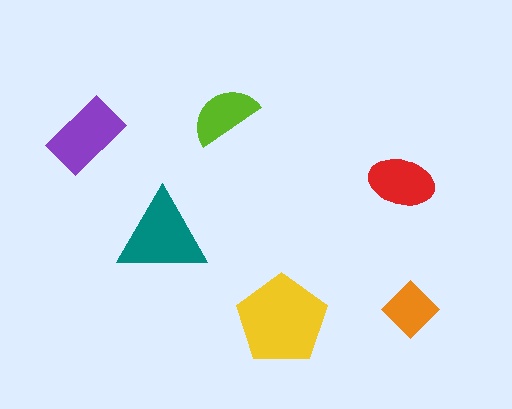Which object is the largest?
The yellow pentagon.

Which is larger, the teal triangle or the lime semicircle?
The teal triangle.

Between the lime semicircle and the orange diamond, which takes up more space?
The lime semicircle.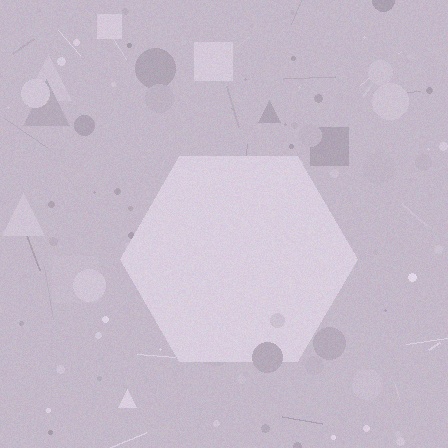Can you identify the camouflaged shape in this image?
The camouflaged shape is a hexagon.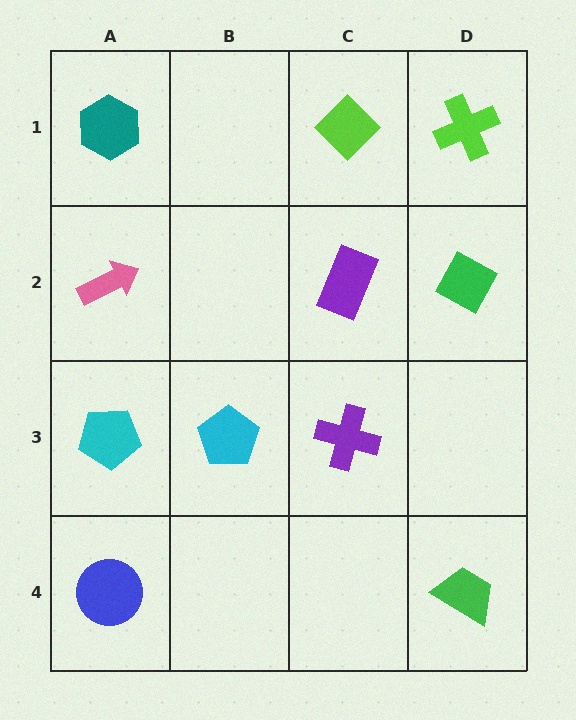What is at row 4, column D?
A green trapezoid.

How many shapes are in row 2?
3 shapes.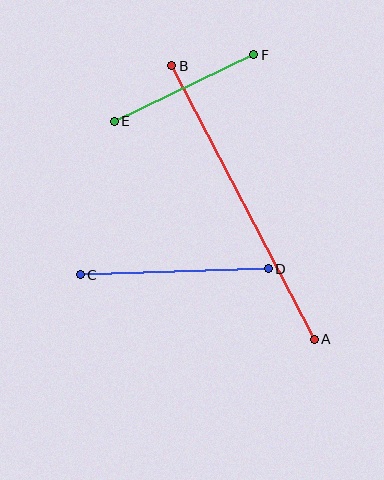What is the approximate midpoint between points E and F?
The midpoint is at approximately (184, 88) pixels.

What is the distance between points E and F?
The distance is approximately 154 pixels.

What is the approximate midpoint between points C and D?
The midpoint is at approximately (174, 272) pixels.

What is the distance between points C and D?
The distance is approximately 188 pixels.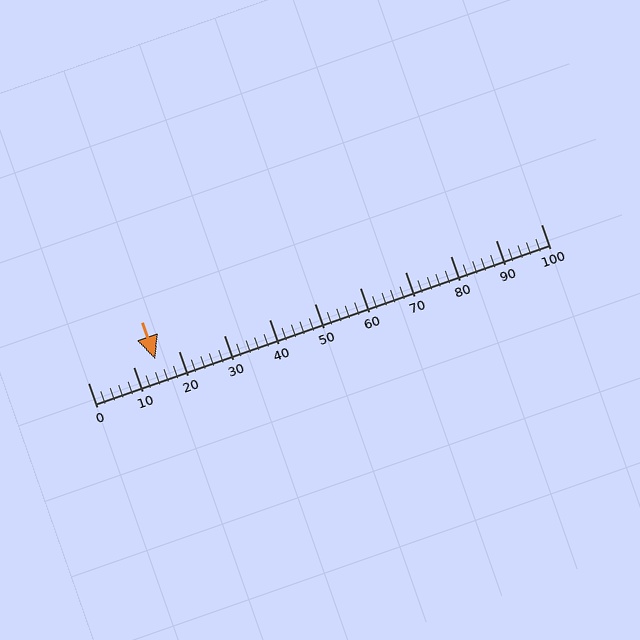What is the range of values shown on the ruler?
The ruler shows values from 0 to 100.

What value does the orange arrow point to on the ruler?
The orange arrow points to approximately 15.